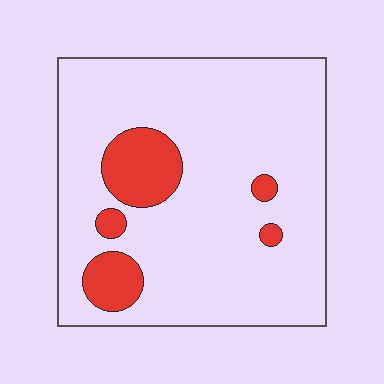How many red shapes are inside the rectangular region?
5.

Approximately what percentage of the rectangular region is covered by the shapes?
Approximately 15%.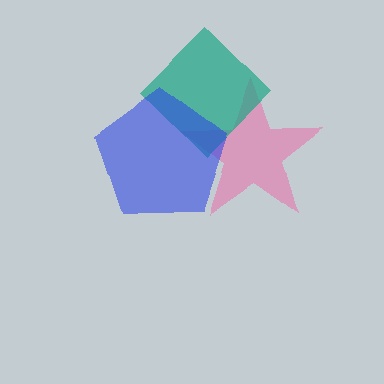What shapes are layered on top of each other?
The layered shapes are: a pink star, a teal diamond, a blue pentagon.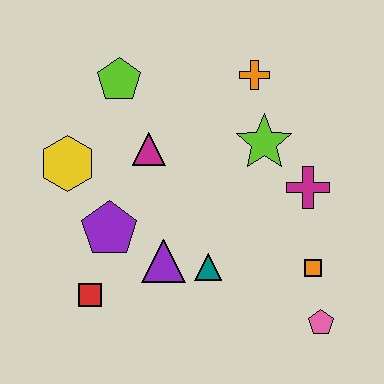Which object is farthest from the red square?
The orange cross is farthest from the red square.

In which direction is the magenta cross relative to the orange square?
The magenta cross is above the orange square.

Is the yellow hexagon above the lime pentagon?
No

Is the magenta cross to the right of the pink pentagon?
No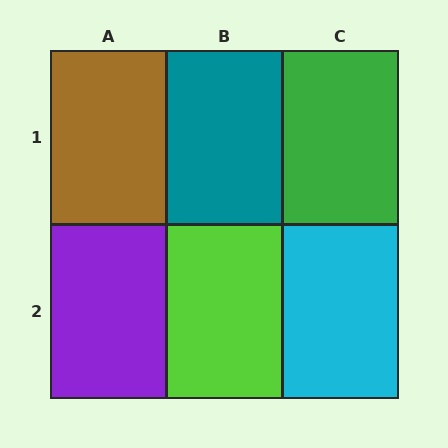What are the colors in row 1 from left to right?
Brown, teal, green.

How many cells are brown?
1 cell is brown.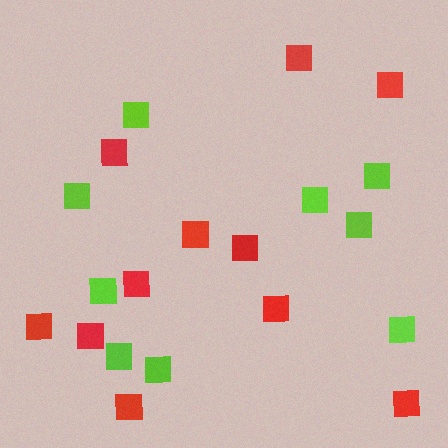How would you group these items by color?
There are 2 groups: one group of red squares (11) and one group of lime squares (9).